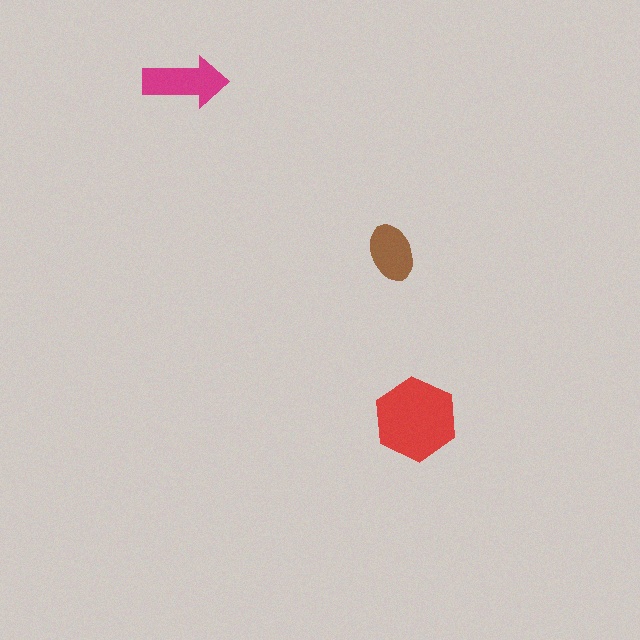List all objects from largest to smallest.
The red hexagon, the magenta arrow, the brown ellipse.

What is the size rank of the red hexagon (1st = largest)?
1st.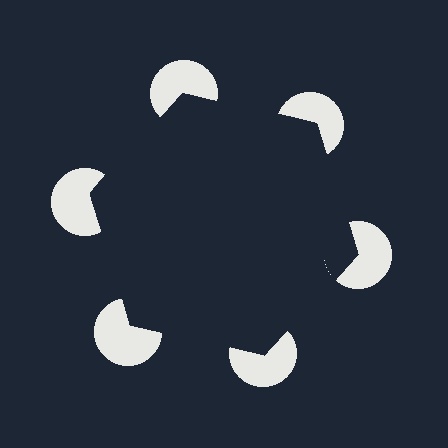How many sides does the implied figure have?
6 sides.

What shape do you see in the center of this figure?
An illusory hexagon — its edges are inferred from the aligned wedge cuts in the pac-man discs, not physically drawn.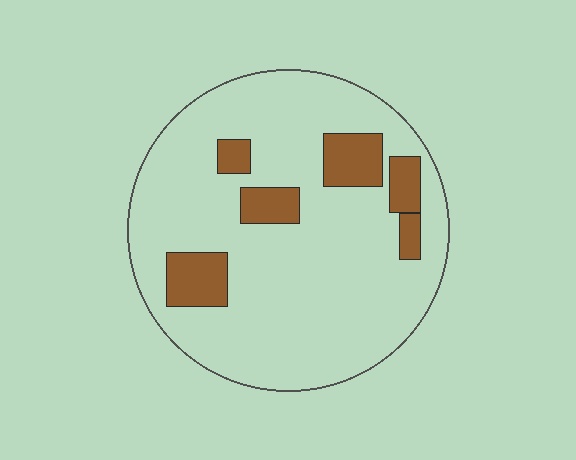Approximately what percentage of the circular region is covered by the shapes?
Approximately 15%.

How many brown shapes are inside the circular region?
6.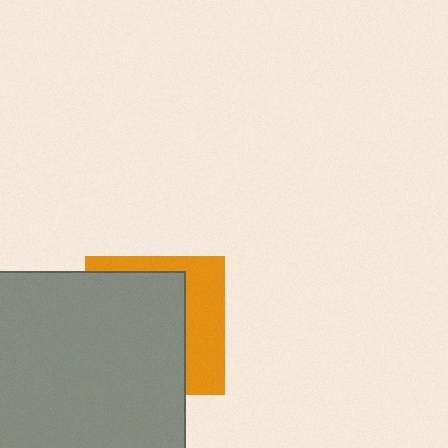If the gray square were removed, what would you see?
You would see the complete orange square.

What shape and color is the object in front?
The object in front is a gray square.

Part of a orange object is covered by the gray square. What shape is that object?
It is a square.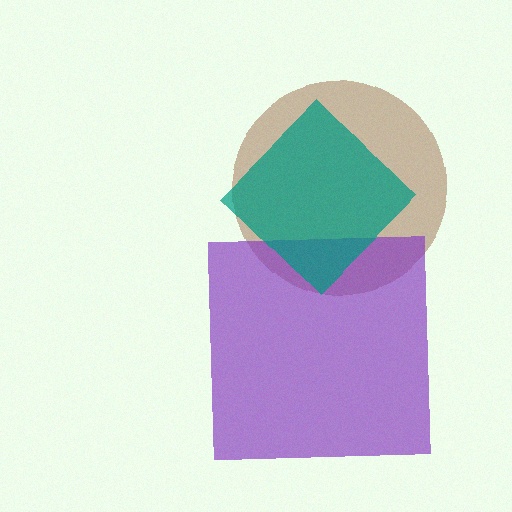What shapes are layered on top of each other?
The layered shapes are: a brown circle, a purple square, a teal diamond.